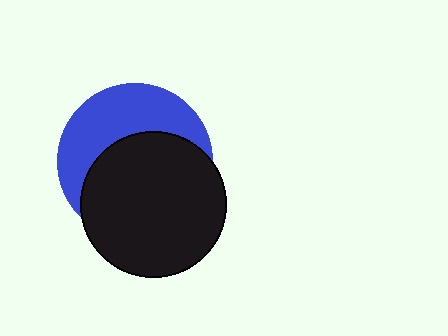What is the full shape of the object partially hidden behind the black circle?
The partially hidden object is a blue circle.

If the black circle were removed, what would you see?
You would see the complete blue circle.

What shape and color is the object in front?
The object in front is a black circle.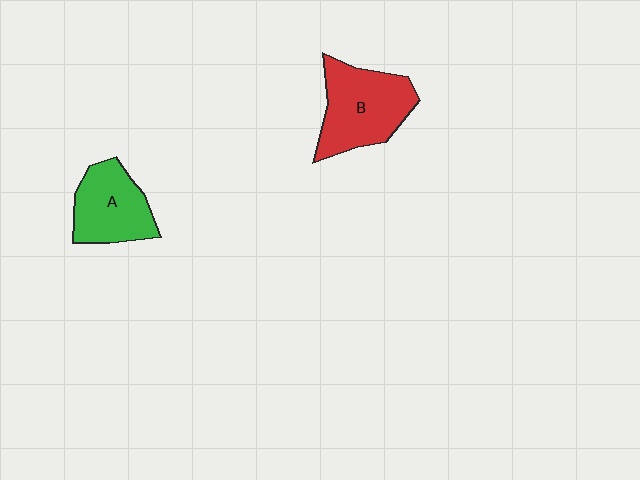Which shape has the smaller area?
Shape A (green).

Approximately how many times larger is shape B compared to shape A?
Approximately 1.3 times.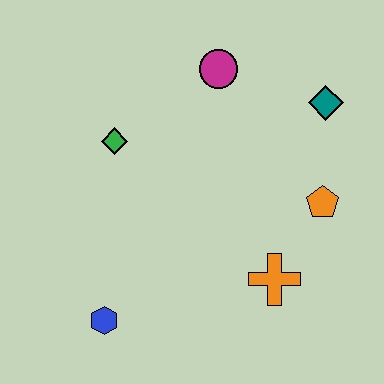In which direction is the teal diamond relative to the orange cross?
The teal diamond is above the orange cross.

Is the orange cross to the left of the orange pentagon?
Yes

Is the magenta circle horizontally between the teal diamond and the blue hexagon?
Yes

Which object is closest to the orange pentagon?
The orange cross is closest to the orange pentagon.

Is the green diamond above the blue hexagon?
Yes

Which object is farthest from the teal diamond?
The blue hexagon is farthest from the teal diamond.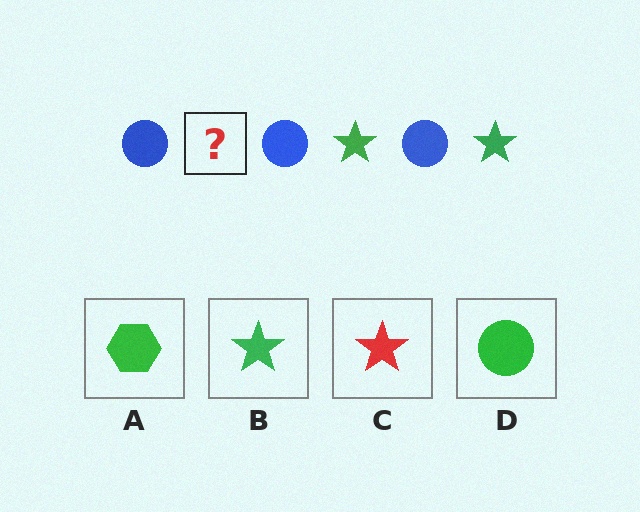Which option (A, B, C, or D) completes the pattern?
B.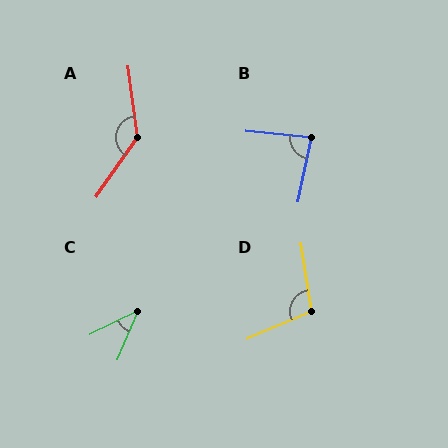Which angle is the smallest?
C, at approximately 41 degrees.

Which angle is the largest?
A, at approximately 137 degrees.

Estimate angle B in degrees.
Approximately 83 degrees.